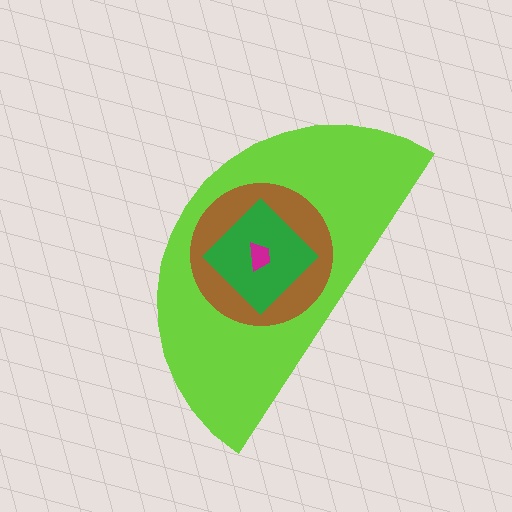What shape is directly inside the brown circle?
The green diamond.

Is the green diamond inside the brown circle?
Yes.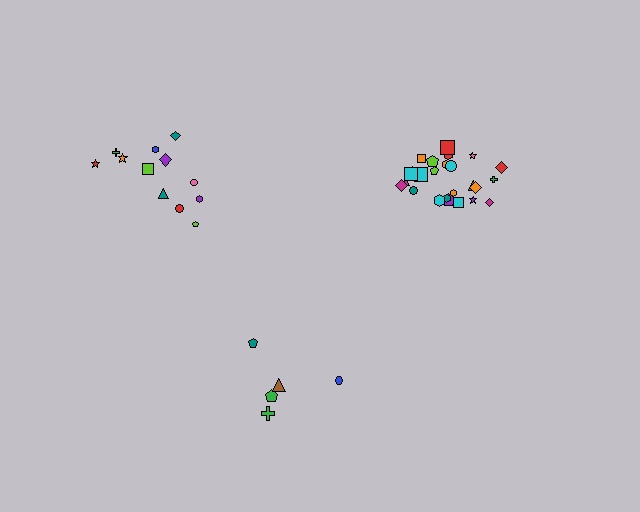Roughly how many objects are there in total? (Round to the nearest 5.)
Roughly 40 objects in total.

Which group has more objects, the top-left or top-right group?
The top-right group.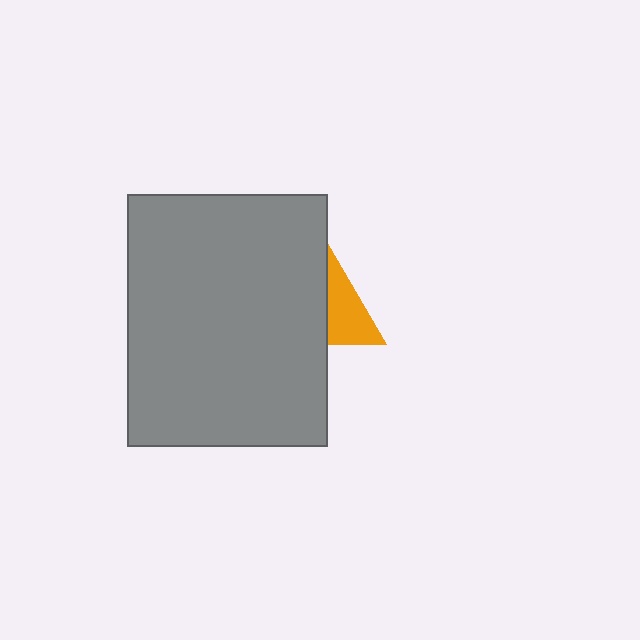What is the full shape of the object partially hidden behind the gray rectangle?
The partially hidden object is an orange triangle.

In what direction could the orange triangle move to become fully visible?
The orange triangle could move right. That would shift it out from behind the gray rectangle entirely.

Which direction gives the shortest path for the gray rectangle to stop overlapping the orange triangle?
Moving left gives the shortest separation.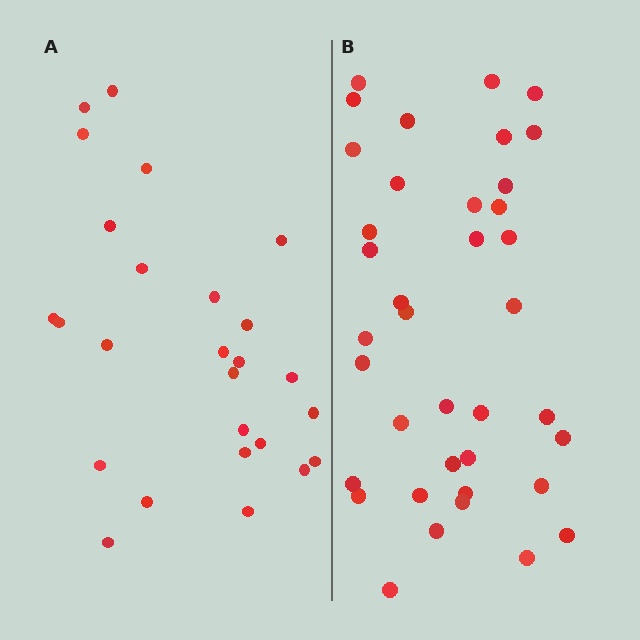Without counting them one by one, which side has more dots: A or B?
Region B (the right region) has more dots.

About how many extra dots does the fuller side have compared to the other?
Region B has roughly 12 or so more dots than region A.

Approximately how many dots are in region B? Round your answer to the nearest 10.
About 40 dots. (The exact count is 38, which rounds to 40.)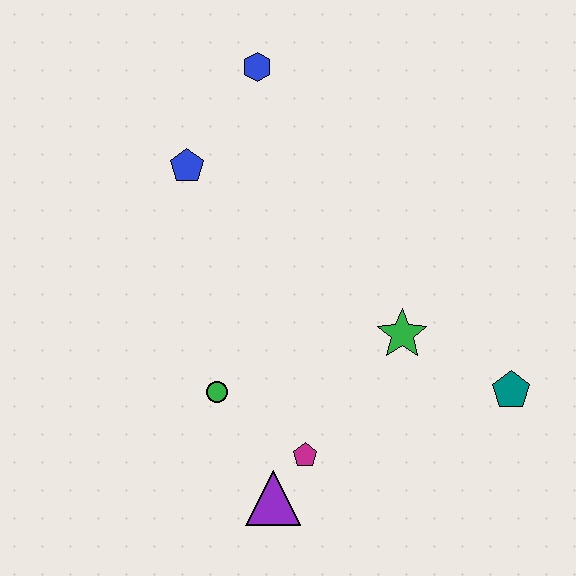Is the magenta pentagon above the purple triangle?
Yes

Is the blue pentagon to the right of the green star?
No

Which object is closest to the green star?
The teal pentagon is closest to the green star.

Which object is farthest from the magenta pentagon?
The blue hexagon is farthest from the magenta pentagon.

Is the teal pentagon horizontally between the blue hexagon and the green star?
No